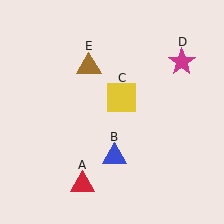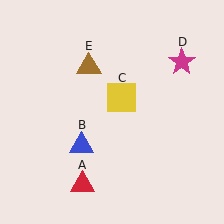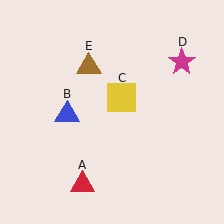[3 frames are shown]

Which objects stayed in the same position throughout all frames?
Red triangle (object A) and yellow square (object C) and magenta star (object D) and brown triangle (object E) remained stationary.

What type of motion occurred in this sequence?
The blue triangle (object B) rotated clockwise around the center of the scene.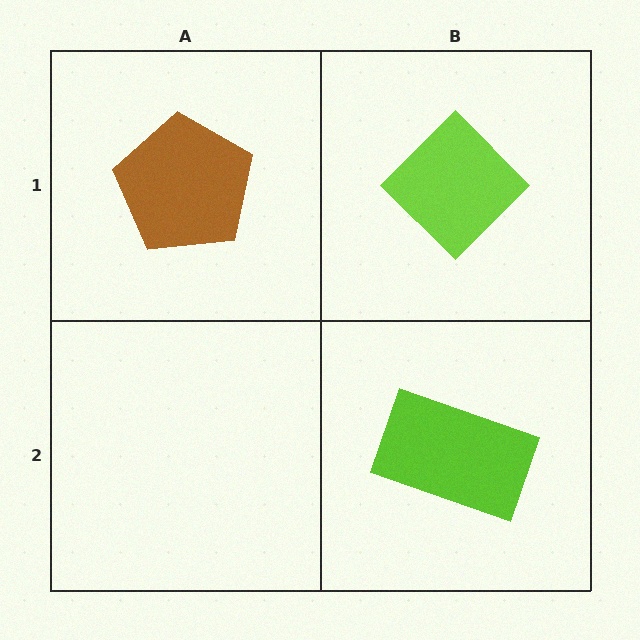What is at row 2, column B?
A lime rectangle.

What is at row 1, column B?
A lime diamond.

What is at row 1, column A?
A brown pentagon.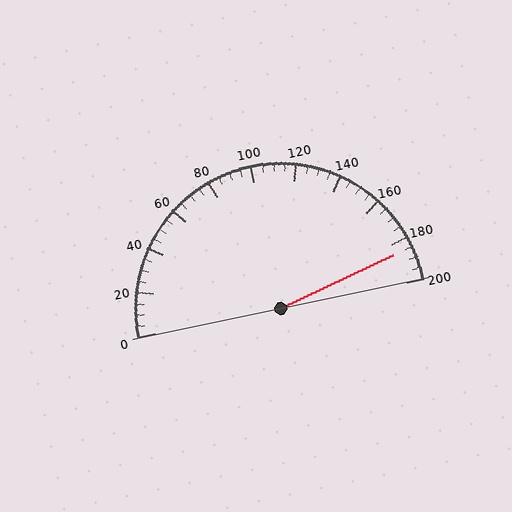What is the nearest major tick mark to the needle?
The nearest major tick mark is 180.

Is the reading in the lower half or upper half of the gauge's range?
The reading is in the upper half of the range (0 to 200).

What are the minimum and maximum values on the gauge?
The gauge ranges from 0 to 200.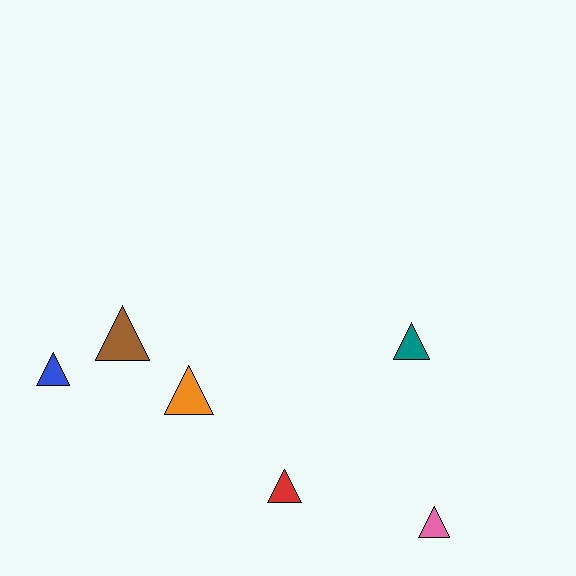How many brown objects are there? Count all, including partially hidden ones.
There is 1 brown object.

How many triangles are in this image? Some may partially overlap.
There are 6 triangles.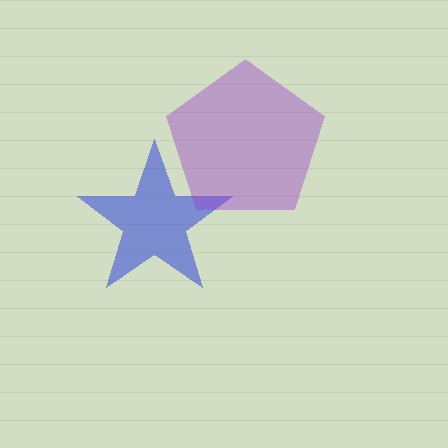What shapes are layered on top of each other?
The layered shapes are: a blue star, a purple pentagon.